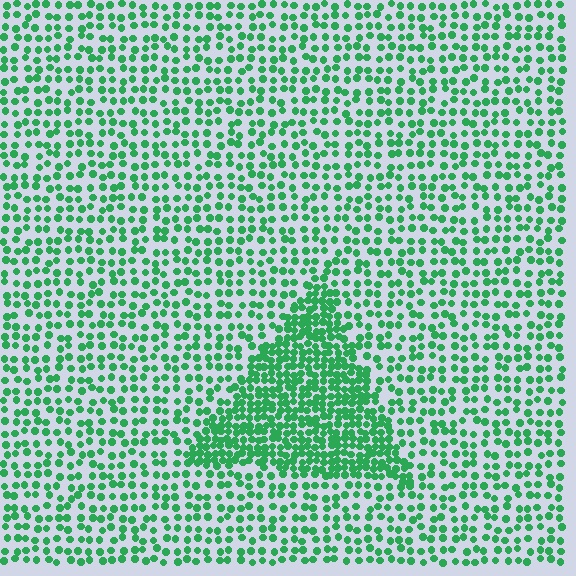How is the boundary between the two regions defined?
The boundary is defined by a change in element density (approximately 2.2x ratio). All elements are the same color, size, and shape.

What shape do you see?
I see a triangle.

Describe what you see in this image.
The image contains small green elements arranged at two different densities. A triangle-shaped region is visible where the elements are more densely packed than the surrounding area.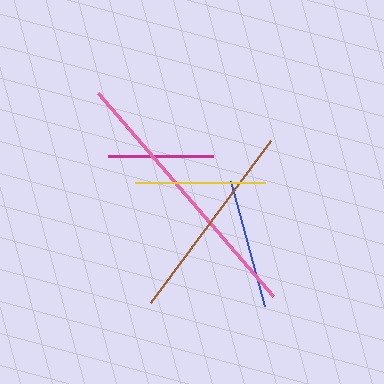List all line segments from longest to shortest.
From longest to shortest: pink, brown, yellow, blue, magenta.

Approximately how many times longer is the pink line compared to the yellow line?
The pink line is approximately 2.1 times the length of the yellow line.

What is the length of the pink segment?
The pink segment is approximately 268 pixels long.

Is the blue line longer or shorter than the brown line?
The brown line is longer than the blue line.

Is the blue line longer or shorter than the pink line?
The pink line is longer than the blue line.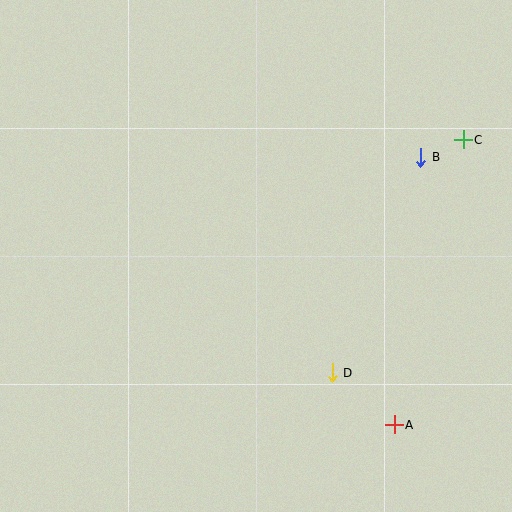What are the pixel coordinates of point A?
Point A is at (394, 425).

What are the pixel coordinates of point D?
Point D is at (332, 373).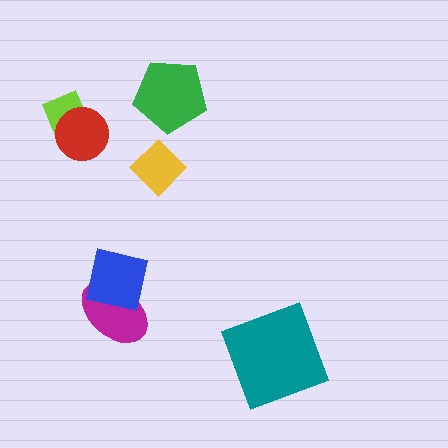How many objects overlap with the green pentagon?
0 objects overlap with the green pentagon.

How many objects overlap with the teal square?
0 objects overlap with the teal square.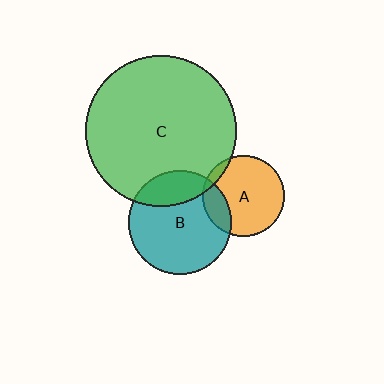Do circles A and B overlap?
Yes.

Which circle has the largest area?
Circle C (green).